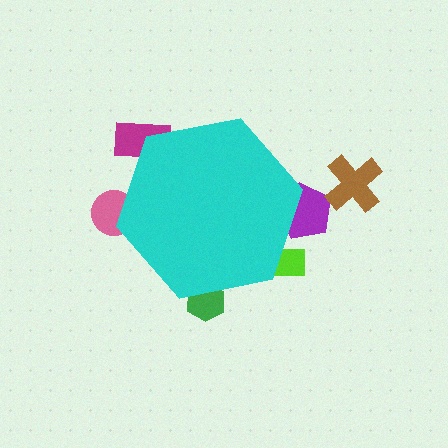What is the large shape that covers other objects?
A cyan hexagon.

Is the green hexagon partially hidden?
Yes, the green hexagon is partially hidden behind the cyan hexagon.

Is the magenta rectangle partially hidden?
Yes, the magenta rectangle is partially hidden behind the cyan hexagon.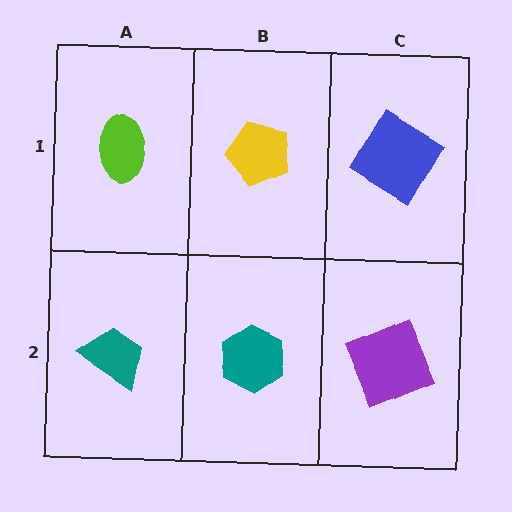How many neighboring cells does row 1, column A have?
2.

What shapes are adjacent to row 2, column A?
A lime ellipse (row 1, column A), a teal hexagon (row 2, column B).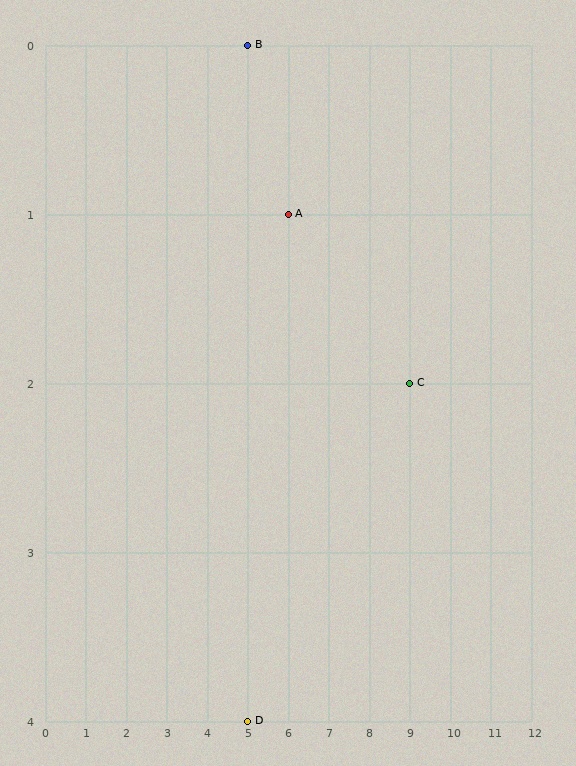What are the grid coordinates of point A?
Point A is at grid coordinates (6, 1).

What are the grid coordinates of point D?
Point D is at grid coordinates (5, 4).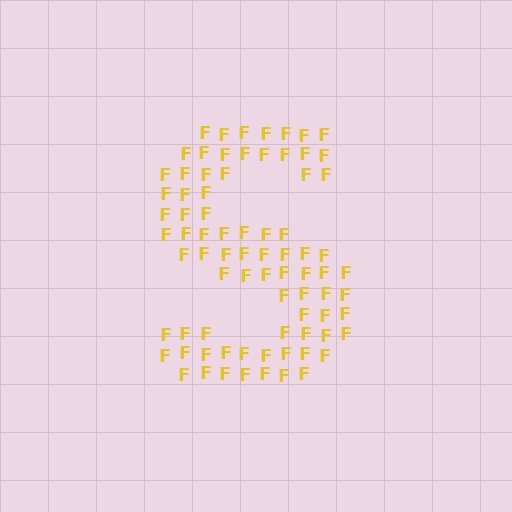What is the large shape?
The large shape is the letter S.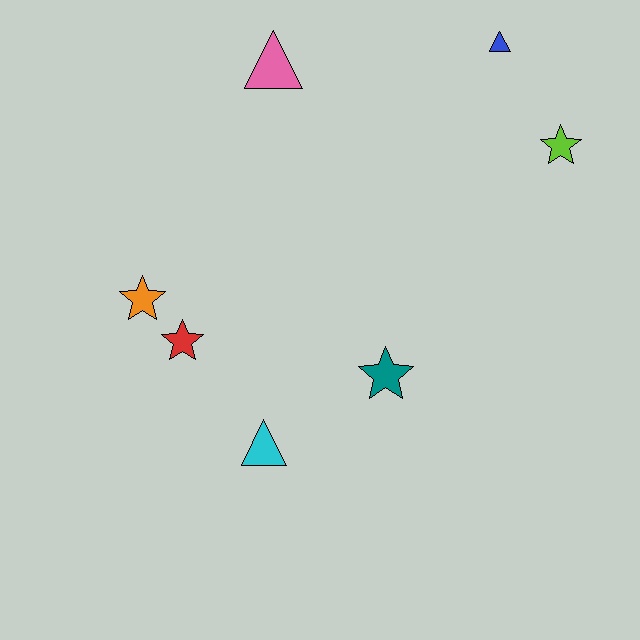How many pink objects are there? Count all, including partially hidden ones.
There is 1 pink object.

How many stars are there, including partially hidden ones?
There are 4 stars.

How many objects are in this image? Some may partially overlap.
There are 7 objects.